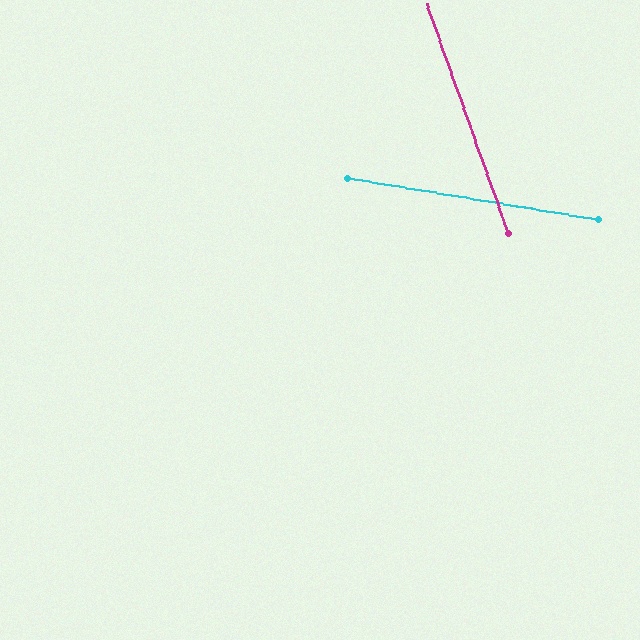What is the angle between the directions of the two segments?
Approximately 61 degrees.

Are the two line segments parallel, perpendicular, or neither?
Neither parallel nor perpendicular — they differ by about 61°.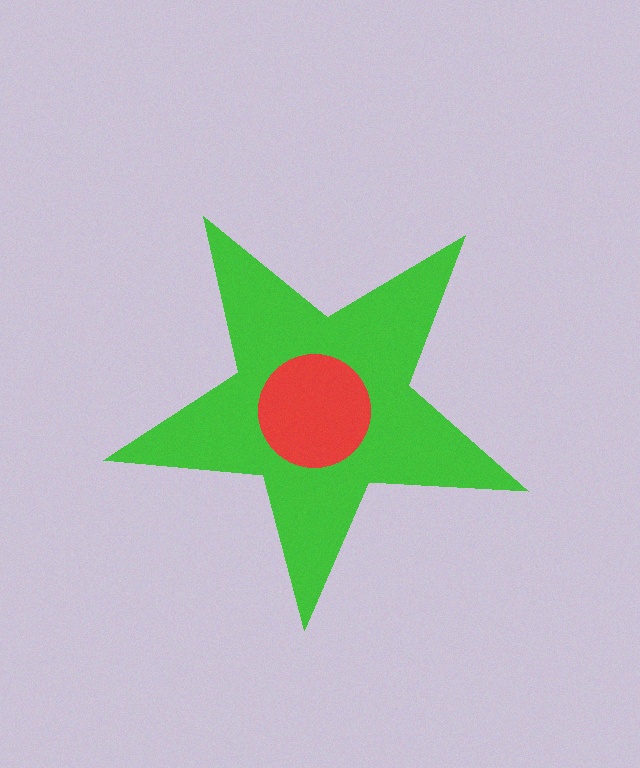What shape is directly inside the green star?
The red circle.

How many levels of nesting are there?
2.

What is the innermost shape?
The red circle.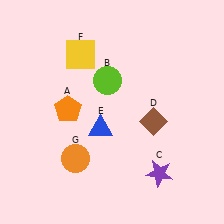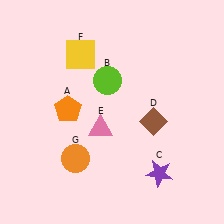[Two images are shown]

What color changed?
The triangle (E) changed from blue in Image 1 to pink in Image 2.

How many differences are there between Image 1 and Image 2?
There is 1 difference between the two images.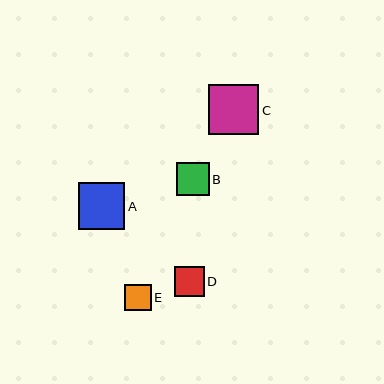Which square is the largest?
Square C is the largest with a size of approximately 50 pixels.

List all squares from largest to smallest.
From largest to smallest: C, A, B, D, E.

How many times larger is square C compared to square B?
Square C is approximately 1.5 times the size of square B.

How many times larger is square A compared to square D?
Square A is approximately 1.6 times the size of square D.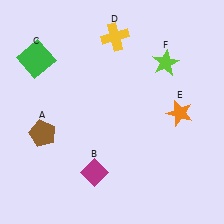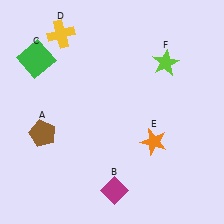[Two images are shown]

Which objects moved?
The objects that moved are: the magenta diamond (B), the yellow cross (D), the orange star (E).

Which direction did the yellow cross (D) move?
The yellow cross (D) moved left.